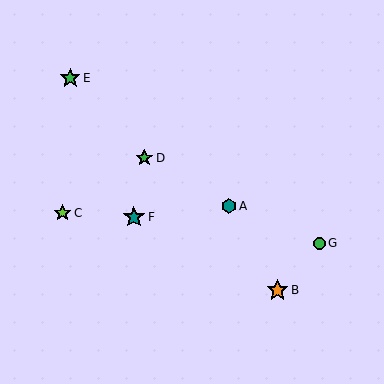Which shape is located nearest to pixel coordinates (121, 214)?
The teal star (labeled F) at (134, 217) is nearest to that location.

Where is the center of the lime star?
The center of the lime star is at (62, 213).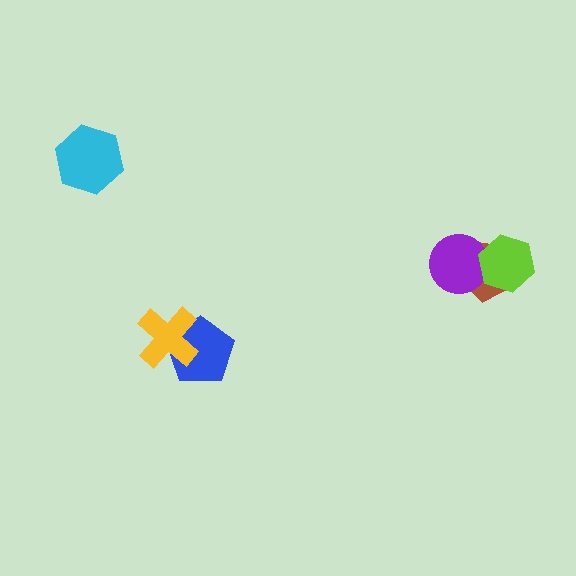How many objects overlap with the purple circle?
2 objects overlap with the purple circle.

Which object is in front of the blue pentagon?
The yellow cross is in front of the blue pentagon.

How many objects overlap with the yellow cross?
1 object overlaps with the yellow cross.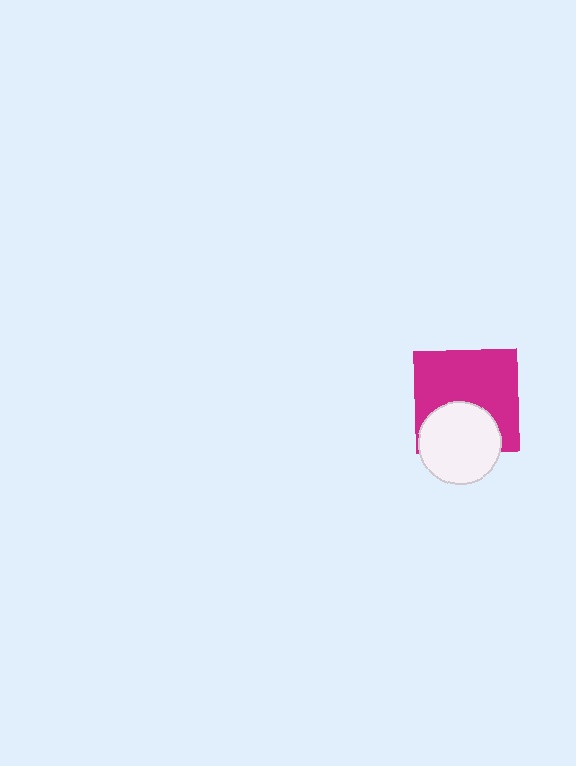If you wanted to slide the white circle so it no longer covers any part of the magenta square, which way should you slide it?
Slide it down — that is the most direct way to separate the two shapes.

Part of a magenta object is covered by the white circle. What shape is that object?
It is a square.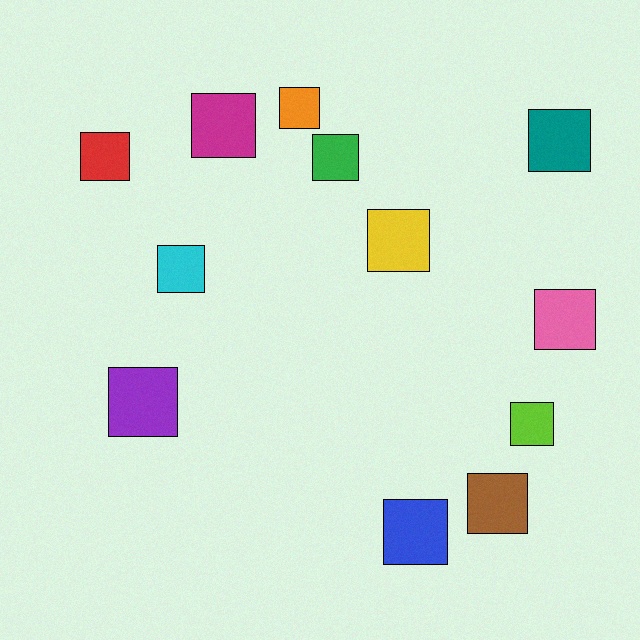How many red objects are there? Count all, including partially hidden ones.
There is 1 red object.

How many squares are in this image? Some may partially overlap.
There are 12 squares.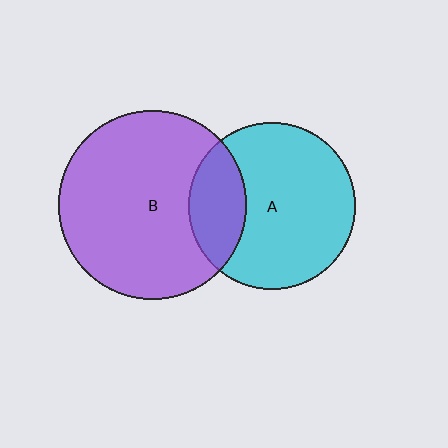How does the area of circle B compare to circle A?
Approximately 1.3 times.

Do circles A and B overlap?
Yes.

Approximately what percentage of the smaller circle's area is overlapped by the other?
Approximately 25%.